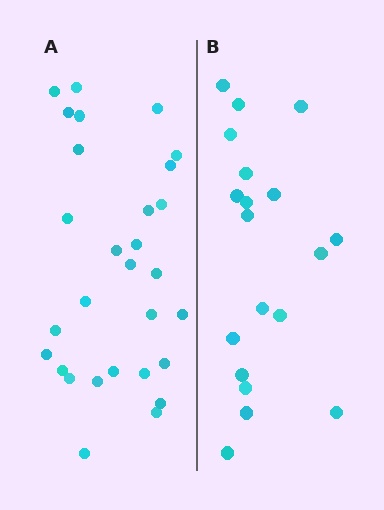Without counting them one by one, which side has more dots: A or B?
Region A (the left region) has more dots.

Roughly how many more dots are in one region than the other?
Region A has roughly 10 or so more dots than region B.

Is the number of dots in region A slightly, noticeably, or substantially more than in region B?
Region A has substantially more. The ratio is roughly 1.5 to 1.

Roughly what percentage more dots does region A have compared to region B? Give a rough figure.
About 55% more.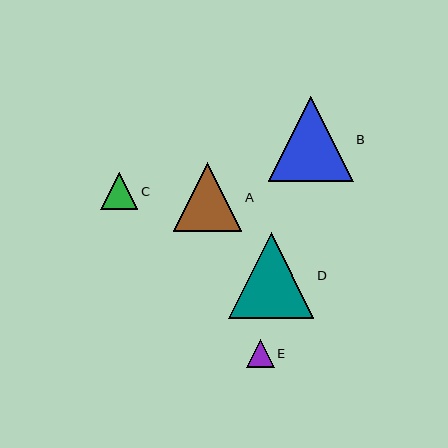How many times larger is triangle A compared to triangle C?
Triangle A is approximately 1.8 times the size of triangle C.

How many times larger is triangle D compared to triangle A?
Triangle D is approximately 1.2 times the size of triangle A.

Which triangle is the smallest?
Triangle E is the smallest with a size of approximately 28 pixels.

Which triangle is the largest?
Triangle D is the largest with a size of approximately 86 pixels.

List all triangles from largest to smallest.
From largest to smallest: D, B, A, C, E.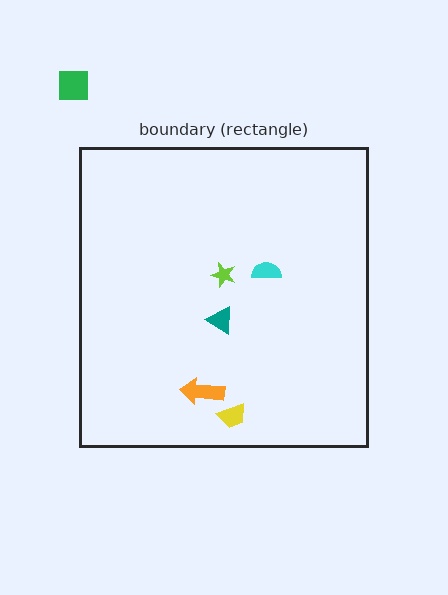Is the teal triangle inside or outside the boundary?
Inside.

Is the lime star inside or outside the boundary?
Inside.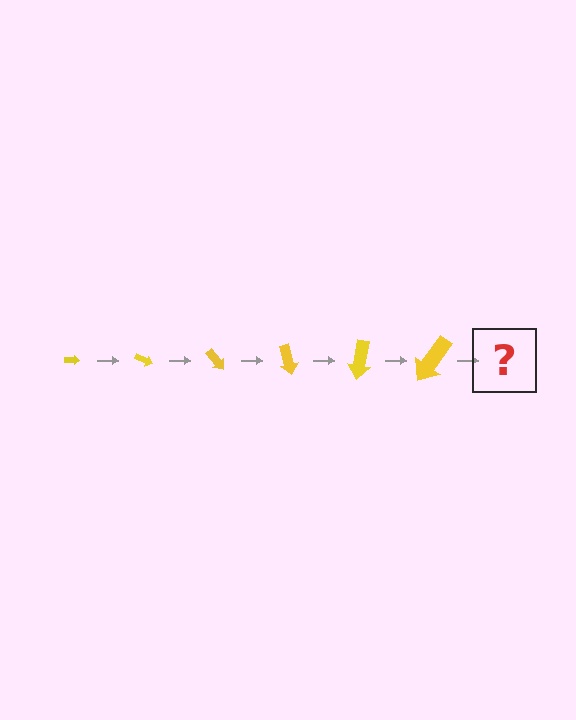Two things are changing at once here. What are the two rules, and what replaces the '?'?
The two rules are that the arrow grows larger each step and it rotates 25 degrees each step. The '?' should be an arrow, larger than the previous one and rotated 150 degrees from the start.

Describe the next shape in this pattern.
It should be an arrow, larger than the previous one and rotated 150 degrees from the start.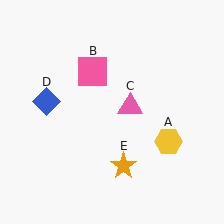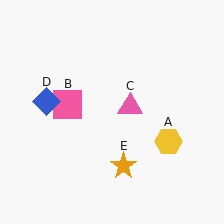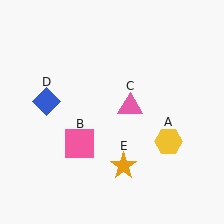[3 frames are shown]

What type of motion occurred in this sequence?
The pink square (object B) rotated counterclockwise around the center of the scene.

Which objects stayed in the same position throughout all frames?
Yellow hexagon (object A) and pink triangle (object C) and blue diamond (object D) and orange star (object E) remained stationary.